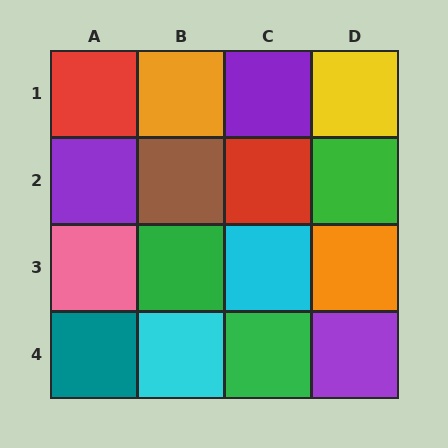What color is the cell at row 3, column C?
Cyan.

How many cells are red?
2 cells are red.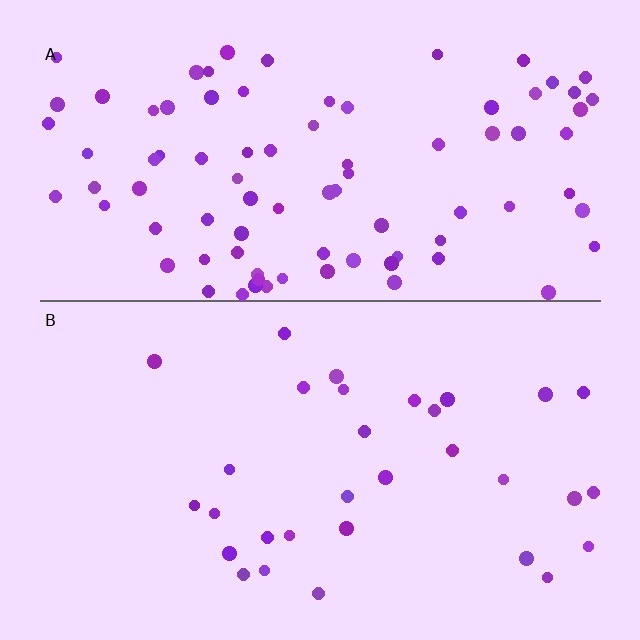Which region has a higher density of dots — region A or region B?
A (the top).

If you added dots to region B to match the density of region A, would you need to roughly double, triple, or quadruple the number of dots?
Approximately triple.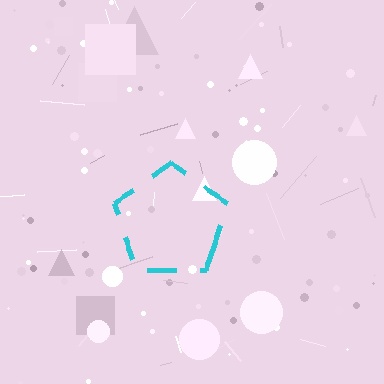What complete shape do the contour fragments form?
The contour fragments form a pentagon.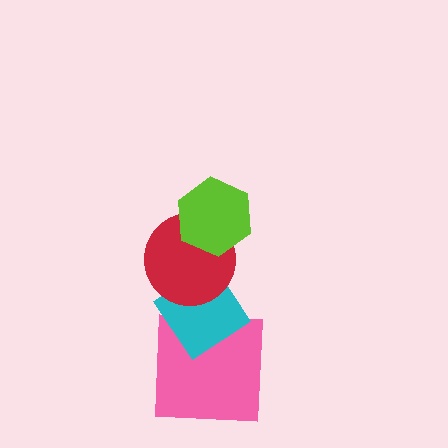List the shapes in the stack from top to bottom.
From top to bottom: the lime hexagon, the red circle, the cyan diamond, the pink square.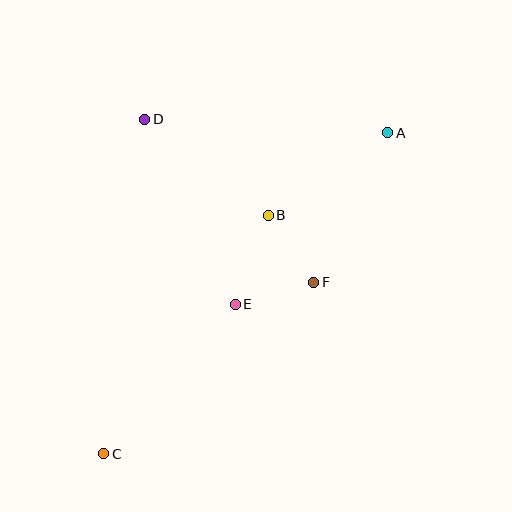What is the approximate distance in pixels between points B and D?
The distance between B and D is approximately 156 pixels.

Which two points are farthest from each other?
Points A and C are farthest from each other.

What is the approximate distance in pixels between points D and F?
The distance between D and F is approximately 235 pixels.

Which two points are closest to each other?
Points B and F are closest to each other.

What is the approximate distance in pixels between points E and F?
The distance between E and F is approximately 82 pixels.